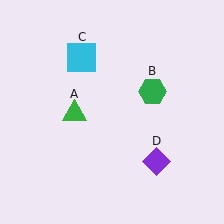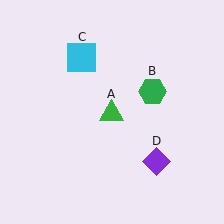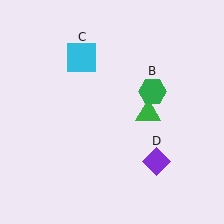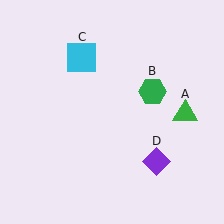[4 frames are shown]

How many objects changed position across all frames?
1 object changed position: green triangle (object A).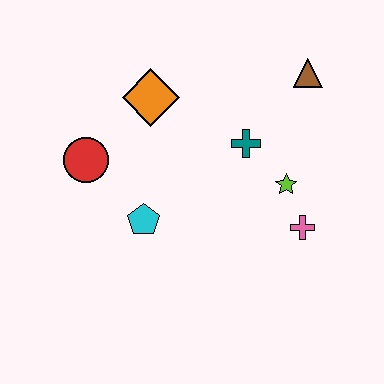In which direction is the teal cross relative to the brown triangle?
The teal cross is below the brown triangle.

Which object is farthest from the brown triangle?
The red circle is farthest from the brown triangle.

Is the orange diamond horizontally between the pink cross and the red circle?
Yes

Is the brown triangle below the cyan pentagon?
No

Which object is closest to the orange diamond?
The red circle is closest to the orange diamond.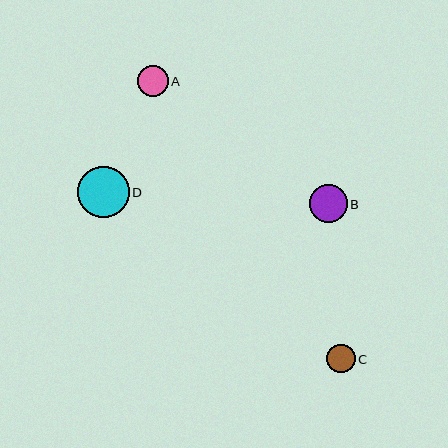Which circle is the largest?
Circle D is the largest with a size of approximately 51 pixels.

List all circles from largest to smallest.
From largest to smallest: D, B, A, C.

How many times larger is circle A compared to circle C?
Circle A is approximately 1.1 times the size of circle C.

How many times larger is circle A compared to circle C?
Circle A is approximately 1.1 times the size of circle C.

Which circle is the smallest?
Circle C is the smallest with a size of approximately 28 pixels.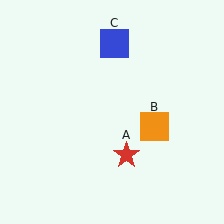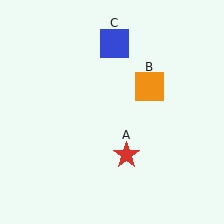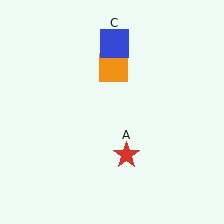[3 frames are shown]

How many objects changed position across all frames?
1 object changed position: orange square (object B).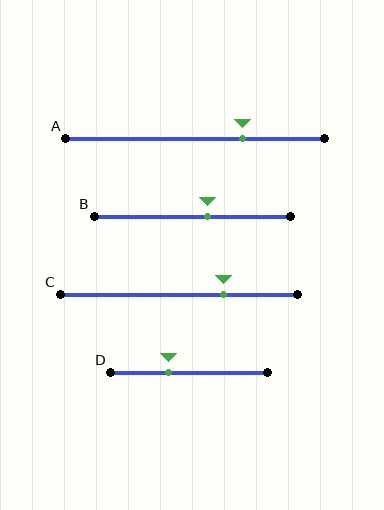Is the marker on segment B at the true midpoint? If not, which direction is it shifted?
No, the marker on segment B is shifted to the right by about 7% of the segment length.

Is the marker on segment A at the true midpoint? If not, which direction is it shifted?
No, the marker on segment A is shifted to the right by about 19% of the segment length.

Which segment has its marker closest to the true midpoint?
Segment B has its marker closest to the true midpoint.